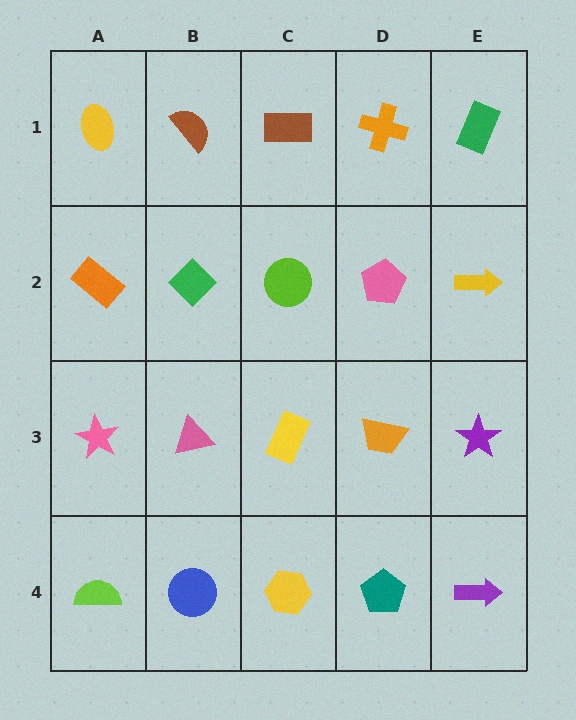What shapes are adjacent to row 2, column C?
A brown rectangle (row 1, column C), a yellow rectangle (row 3, column C), a green diamond (row 2, column B), a pink pentagon (row 2, column D).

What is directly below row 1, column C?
A lime circle.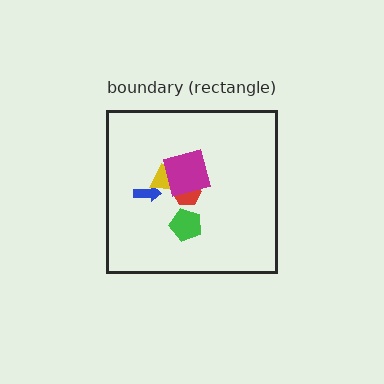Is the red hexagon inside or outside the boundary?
Inside.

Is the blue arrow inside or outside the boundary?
Inside.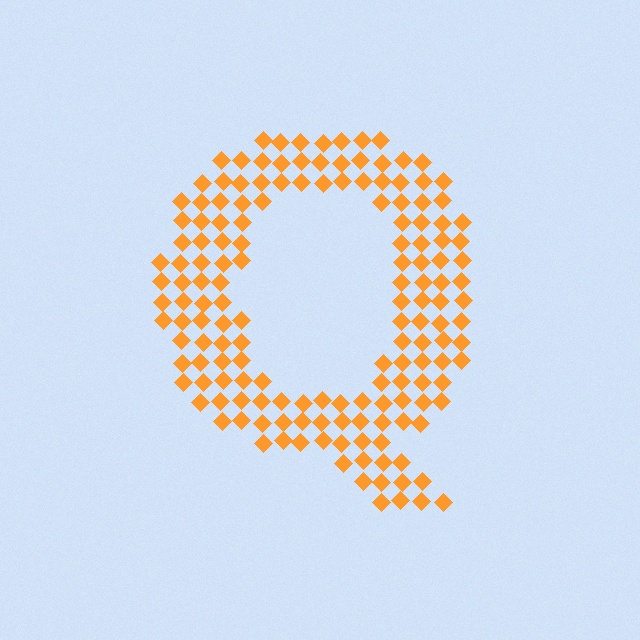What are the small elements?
The small elements are diamonds.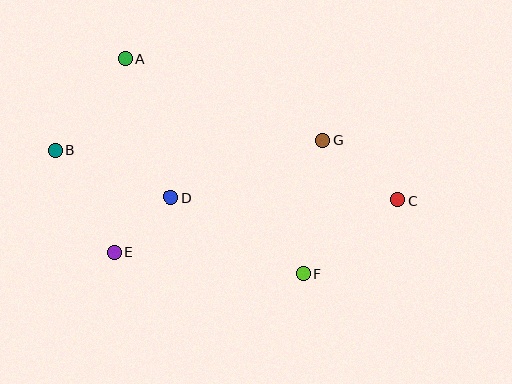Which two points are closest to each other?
Points D and E are closest to each other.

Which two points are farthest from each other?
Points B and C are farthest from each other.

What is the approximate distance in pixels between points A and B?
The distance between A and B is approximately 116 pixels.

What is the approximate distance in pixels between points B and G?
The distance between B and G is approximately 268 pixels.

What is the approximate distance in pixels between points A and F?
The distance between A and F is approximately 279 pixels.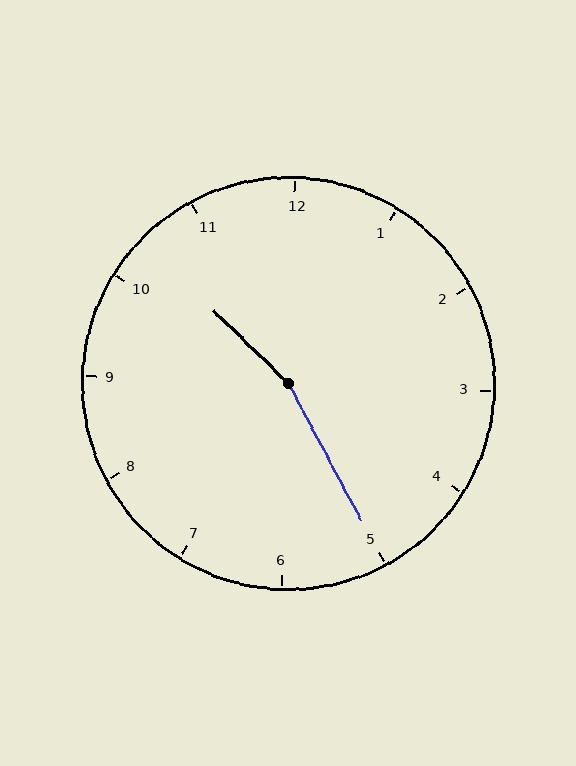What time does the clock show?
10:25.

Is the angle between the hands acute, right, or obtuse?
It is obtuse.